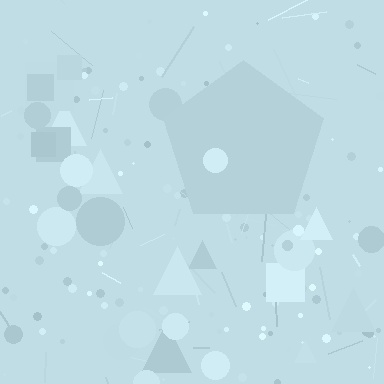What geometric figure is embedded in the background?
A pentagon is embedded in the background.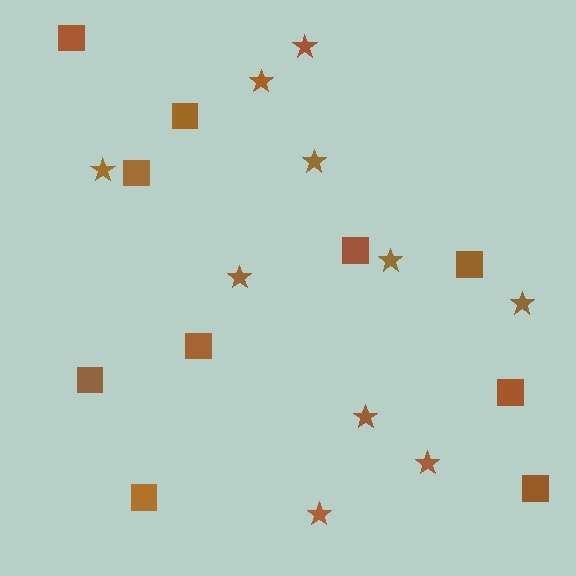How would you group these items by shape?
There are 2 groups: one group of stars (10) and one group of squares (10).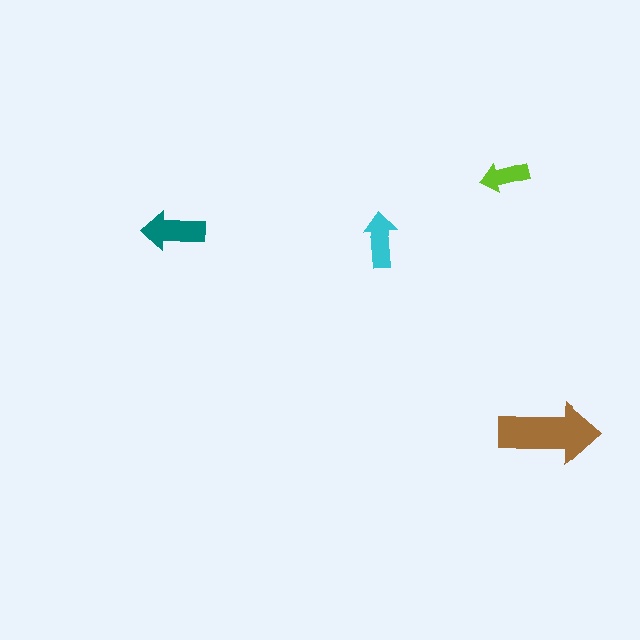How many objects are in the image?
There are 4 objects in the image.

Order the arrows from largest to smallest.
the brown one, the teal one, the cyan one, the lime one.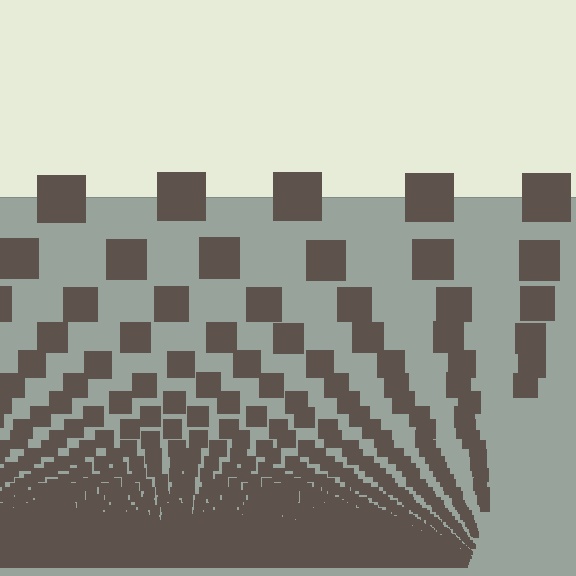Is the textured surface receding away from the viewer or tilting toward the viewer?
The surface appears to tilt toward the viewer. Texture elements get larger and sparser toward the top.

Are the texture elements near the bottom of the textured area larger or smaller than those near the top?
Smaller. The gradient is inverted — elements near the bottom are smaller and denser.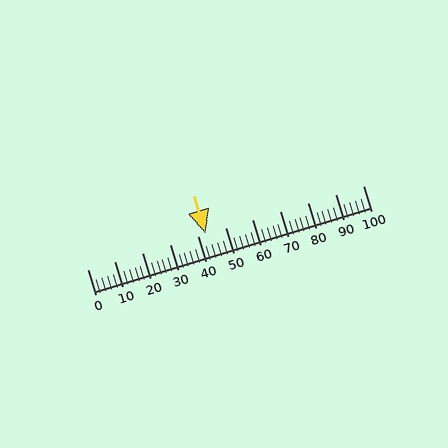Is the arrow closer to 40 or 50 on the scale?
The arrow is closer to 40.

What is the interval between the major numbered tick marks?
The major tick marks are spaced 10 units apart.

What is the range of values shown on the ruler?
The ruler shows values from 0 to 100.